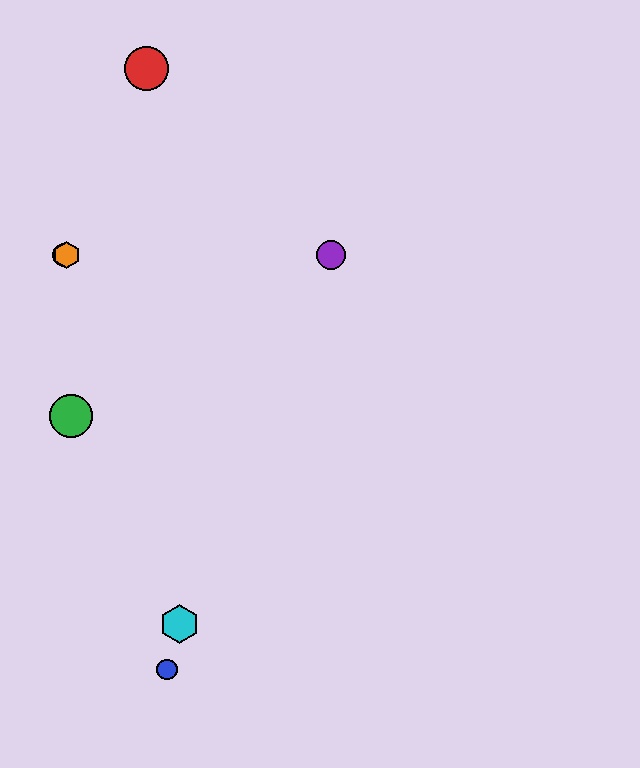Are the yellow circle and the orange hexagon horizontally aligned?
Yes, both are at y≈255.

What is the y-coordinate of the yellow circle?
The yellow circle is at y≈255.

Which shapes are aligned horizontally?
The yellow circle, the purple circle, the orange hexagon are aligned horizontally.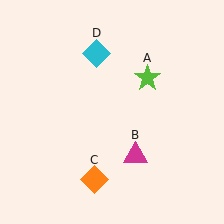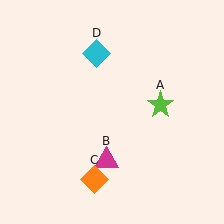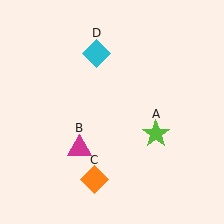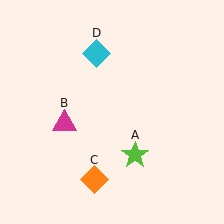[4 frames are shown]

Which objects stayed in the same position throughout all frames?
Orange diamond (object C) and cyan diamond (object D) remained stationary.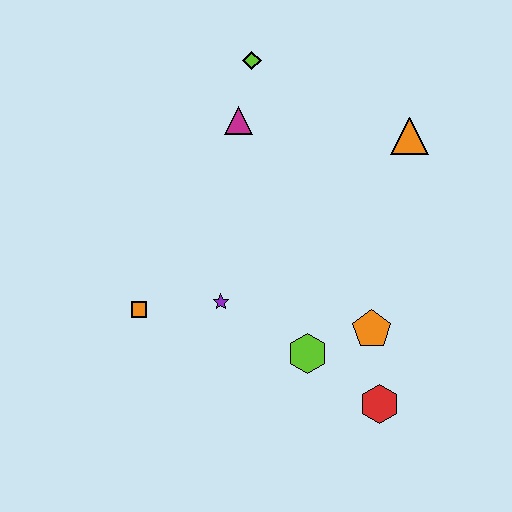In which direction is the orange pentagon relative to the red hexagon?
The orange pentagon is above the red hexagon.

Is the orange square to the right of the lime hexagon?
No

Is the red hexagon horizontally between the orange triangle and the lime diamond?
Yes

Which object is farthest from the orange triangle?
The orange square is farthest from the orange triangle.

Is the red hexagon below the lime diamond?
Yes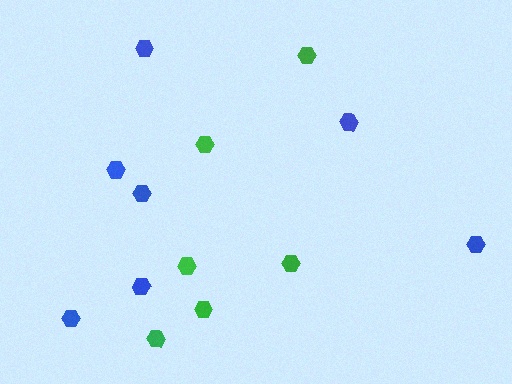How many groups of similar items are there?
There are 2 groups: one group of blue hexagons (7) and one group of green hexagons (6).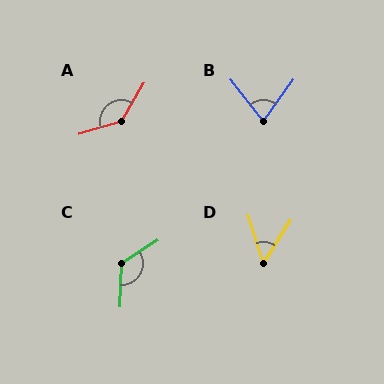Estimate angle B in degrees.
Approximately 74 degrees.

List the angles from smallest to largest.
D (50°), B (74°), C (125°), A (137°).